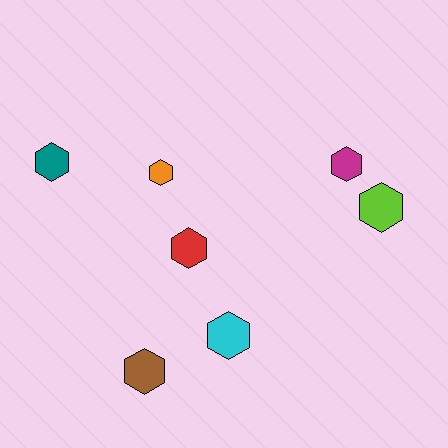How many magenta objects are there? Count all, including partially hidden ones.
There is 1 magenta object.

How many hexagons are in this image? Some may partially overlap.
There are 7 hexagons.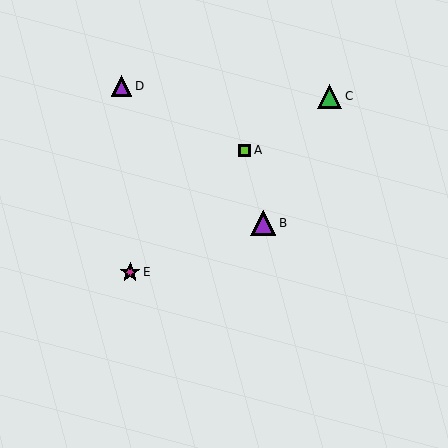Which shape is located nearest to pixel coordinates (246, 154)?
The lime square (labeled A) at (245, 150) is nearest to that location.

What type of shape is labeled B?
Shape B is a purple triangle.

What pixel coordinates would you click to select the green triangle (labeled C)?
Click at (330, 96) to select the green triangle C.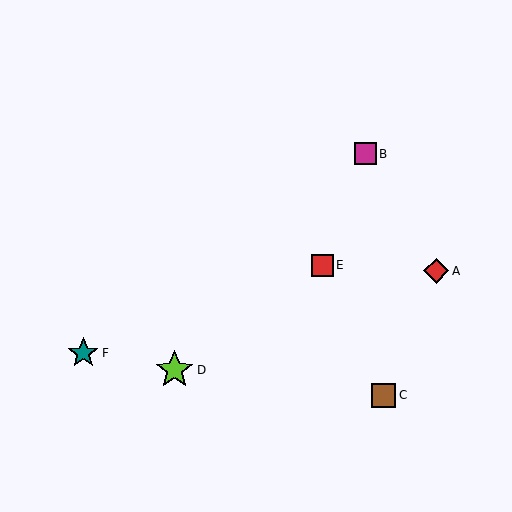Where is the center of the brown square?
The center of the brown square is at (383, 395).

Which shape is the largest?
The lime star (labeled D) is the largest.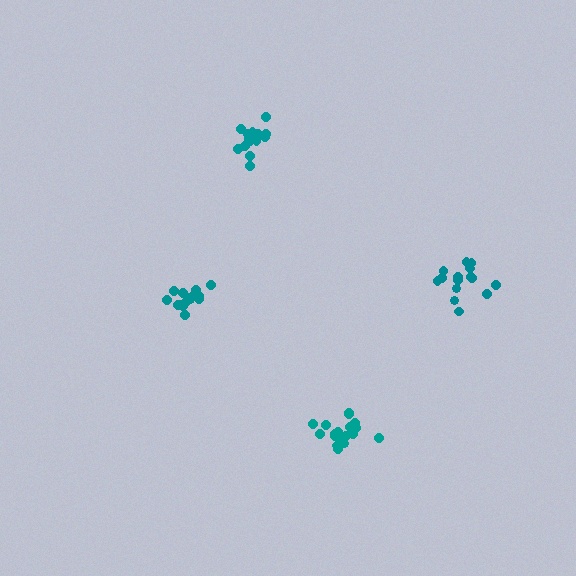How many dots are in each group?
Group 1: 15 dots, Group 2: 15 dots, Group 3: 18 dots, Group 4: 15 dots (63 total).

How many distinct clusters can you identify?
There are 4 distinct clusters.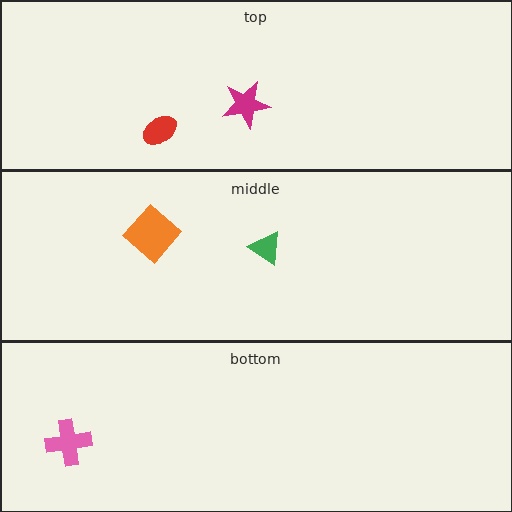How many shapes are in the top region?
2.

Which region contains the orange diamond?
The middle region.